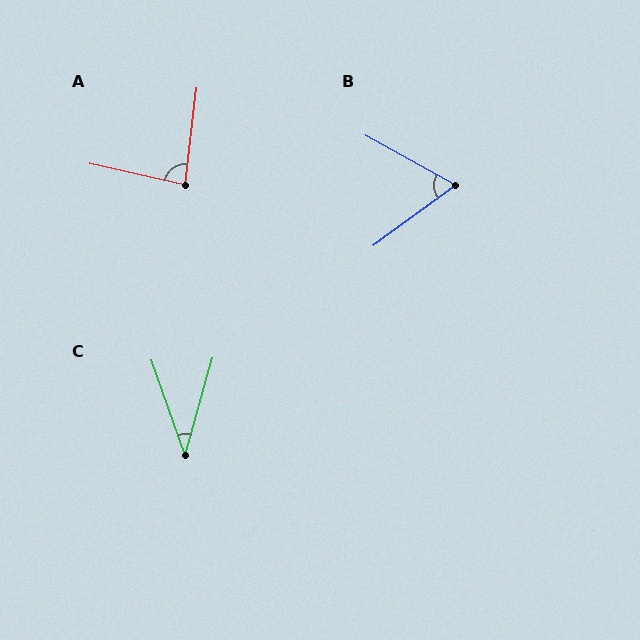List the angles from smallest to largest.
C (35°), B (65°), A (84°).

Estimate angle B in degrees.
Approximately 65 degrees.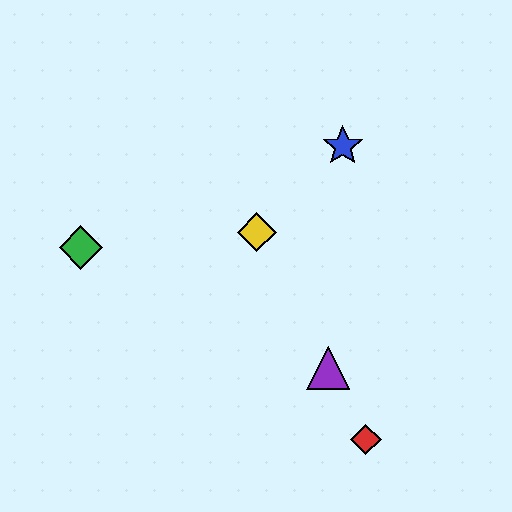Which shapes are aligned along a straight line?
The red diamond, the yellow diamond, the purple triangle are aligned along a straight line.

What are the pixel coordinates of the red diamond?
The red diamond is at (366, 440).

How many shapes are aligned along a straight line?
3 shapes (the red diamond, the yellow diamond, the purple triangle) are aligned along a straight line.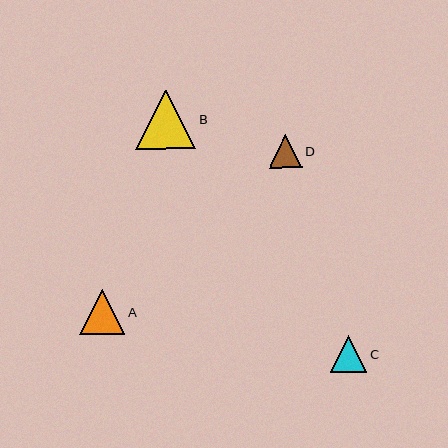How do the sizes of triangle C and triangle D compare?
Triangle C and triangle D are approximately the same size.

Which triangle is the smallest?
Triangle D is the smallest with a size of approximately 33 pixels.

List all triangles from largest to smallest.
From largest to smallest: B, A, C, D.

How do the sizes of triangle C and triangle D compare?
Triangle C and triangle D are approximately the same size.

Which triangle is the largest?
Triangle B is the largest with a size of approximately 60 pixels.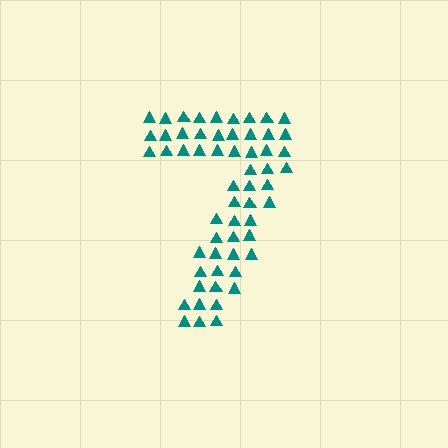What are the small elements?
The small elements are triangles.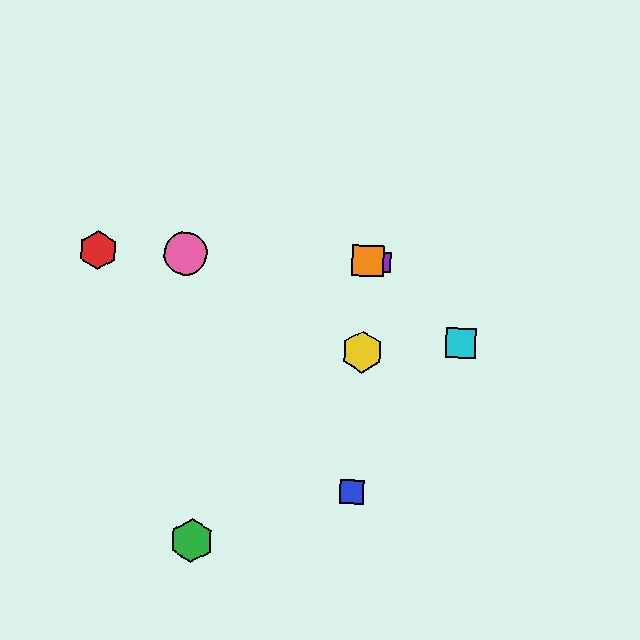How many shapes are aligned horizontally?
4 shapes (the red hexagon, the purple square, the orange square, the pink circle) are aligned horizontally.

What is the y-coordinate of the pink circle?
The pink circle is at y≈254.